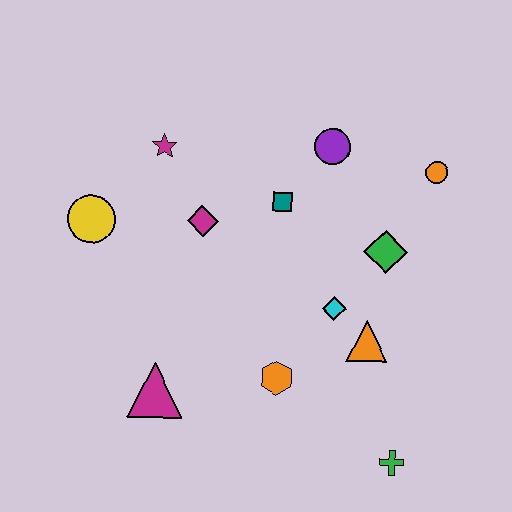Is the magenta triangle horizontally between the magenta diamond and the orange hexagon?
No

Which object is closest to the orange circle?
The green diamond is closest to the orange circle.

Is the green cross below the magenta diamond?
Yes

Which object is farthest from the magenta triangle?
The orange circle is farthest from the magenta triangle.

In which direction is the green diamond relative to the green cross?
The green diamond is above the green cross.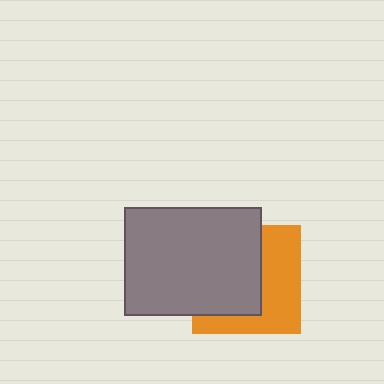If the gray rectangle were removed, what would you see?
You would see the complete orange square.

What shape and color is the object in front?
The object in front is a gray rectangle.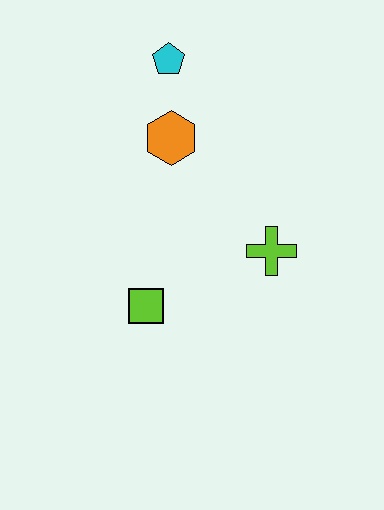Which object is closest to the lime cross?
The lime square is closest to the lime cross.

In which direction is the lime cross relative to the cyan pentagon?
The lime cross is below the cyan pentagon.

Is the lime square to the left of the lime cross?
Yes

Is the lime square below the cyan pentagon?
Yes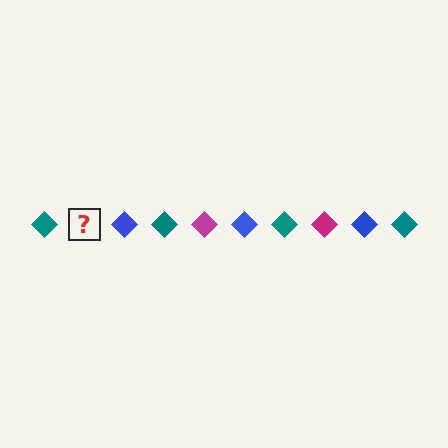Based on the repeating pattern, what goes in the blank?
The blank should be a magenta diamond.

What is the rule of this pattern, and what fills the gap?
The rule is that the pattern cycles through teal, magenta, blue diamonds. The gap should be filled with a magenta diamond.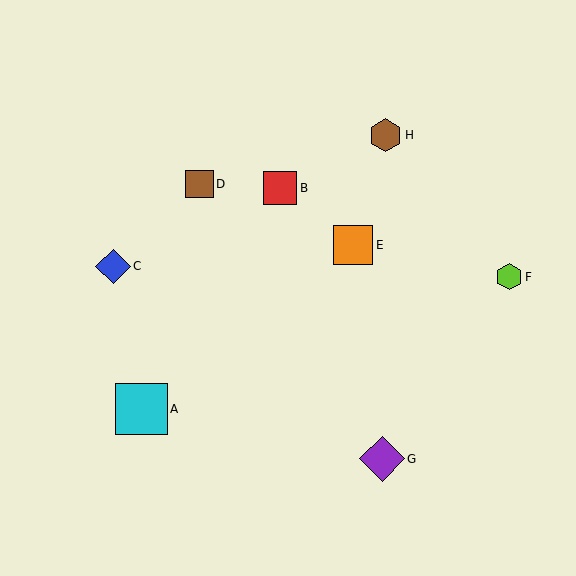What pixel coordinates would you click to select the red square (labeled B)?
Click at (280, 188) to select the red square B.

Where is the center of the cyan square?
The center of the cyan square is at (142, 409).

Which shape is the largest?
The cyan square (labeled A) is the largest.